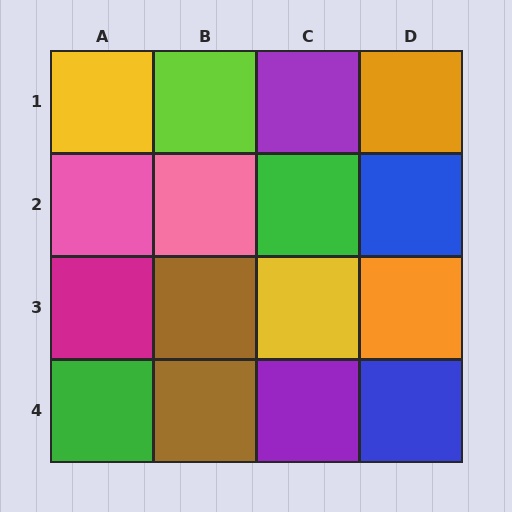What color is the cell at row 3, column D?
Orange.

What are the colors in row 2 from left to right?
Pink, pink, green, blue.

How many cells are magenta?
1 cell is magenta.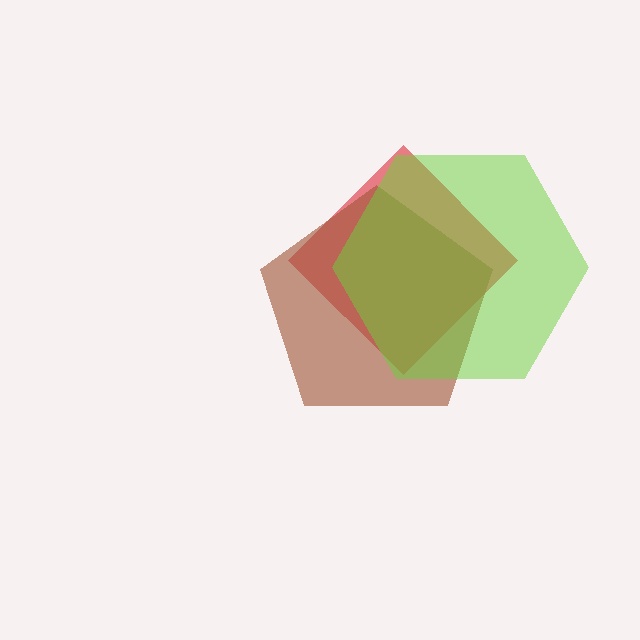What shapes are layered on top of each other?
The layered shapes are: a red diamond, a brown pentagon, a lime hexagon.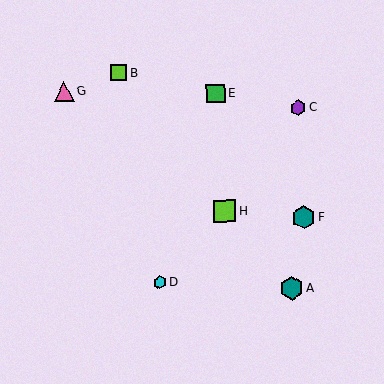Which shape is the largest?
The teal hexagon (labeled A) is the largest.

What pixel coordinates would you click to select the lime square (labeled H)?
Click at (225, 211) to select the lime square H.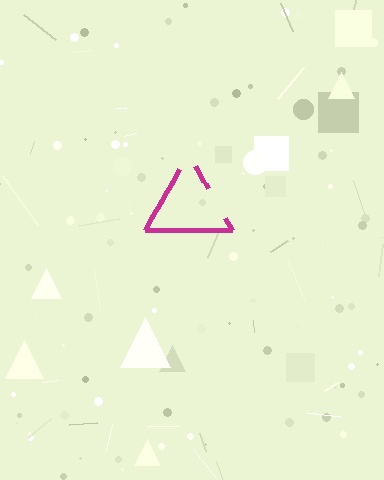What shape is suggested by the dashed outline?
The dashed outline suggests a triangle.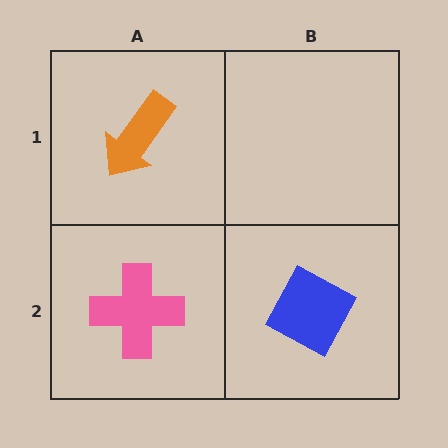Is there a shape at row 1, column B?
No, that cell is empty.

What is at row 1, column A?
An orange arrow.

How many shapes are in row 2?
2 shapes.